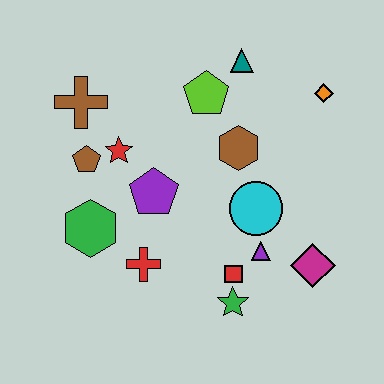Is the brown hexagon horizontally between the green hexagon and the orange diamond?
Yes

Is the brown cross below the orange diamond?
Yes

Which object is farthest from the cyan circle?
The brown cross is farthest from the cyan circle.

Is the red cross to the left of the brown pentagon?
No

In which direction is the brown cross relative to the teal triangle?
The brown cross is to the left of the teal triangle.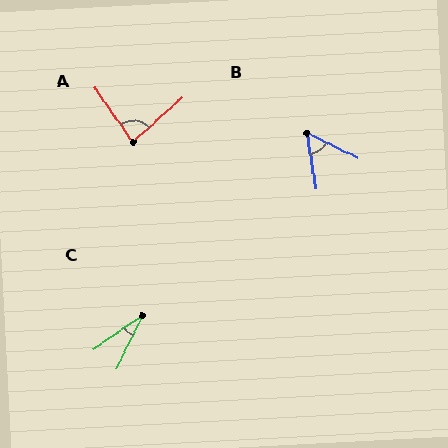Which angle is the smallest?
C, at approximately 29 degrees.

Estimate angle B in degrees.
Approximately 54 degrees.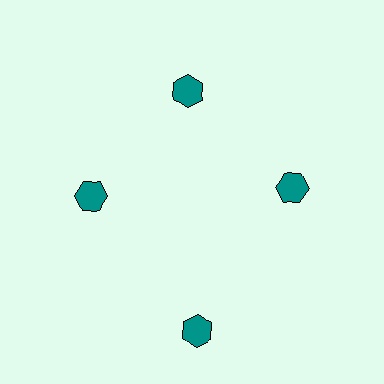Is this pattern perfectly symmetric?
No. The 4 teal hexagons are arranged in a ring, but one element near the 6 o'clock position is pushed outward from the center, breaking the 4-fold rotational symmetry.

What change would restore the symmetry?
The symmetry would be restored by moving it inward, back onto the ring so that all 4 hexagons sit at equal angles and equal distance from the center.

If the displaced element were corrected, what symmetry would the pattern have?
It would have 4-fold rotational symmetry — the pattern would map onto itself every 90 degrees.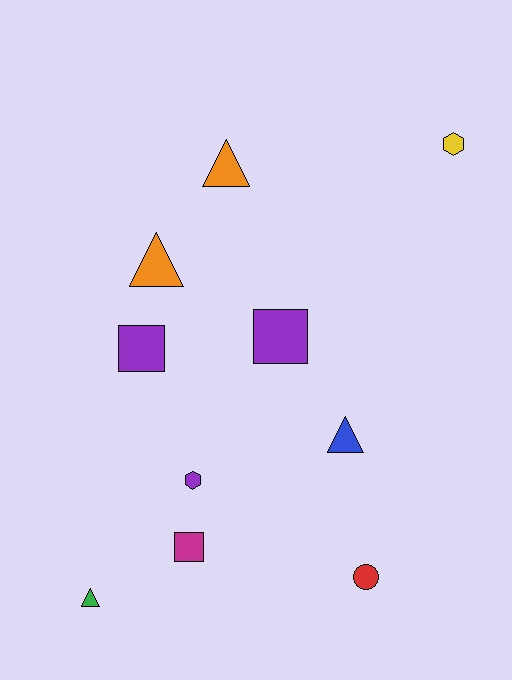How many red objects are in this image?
There is 1 red object.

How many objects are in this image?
There are 10 objects.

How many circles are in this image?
There is 1 circle.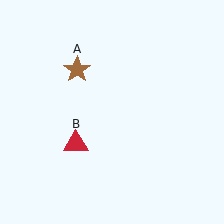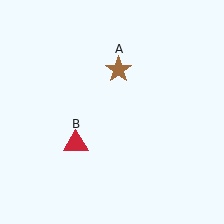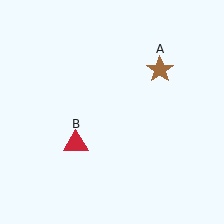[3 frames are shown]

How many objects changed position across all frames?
1 object changed position: brown star (object A).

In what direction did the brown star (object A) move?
The brown star (object A) moved right.